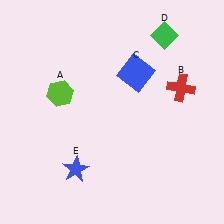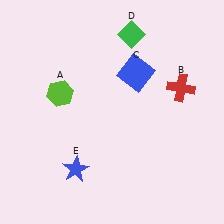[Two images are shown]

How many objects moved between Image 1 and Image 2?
1 object moved between the two images.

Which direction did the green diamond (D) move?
The green diamond (D) moved left.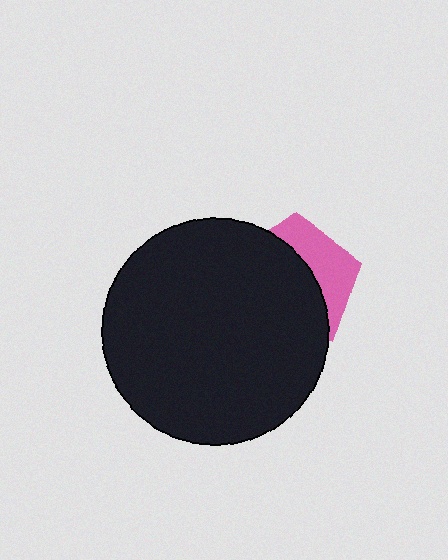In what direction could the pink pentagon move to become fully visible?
The pink pentagon could move toward the upper-right. That would shift it out from behind the black circle entirely.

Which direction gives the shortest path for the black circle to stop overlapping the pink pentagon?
Moving toward the lower-left gives the shortest separation.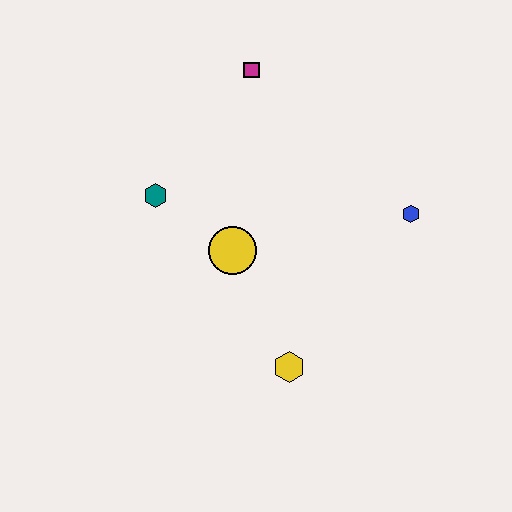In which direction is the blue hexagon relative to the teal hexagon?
The blue hexagon is to the right of the teal hexagon.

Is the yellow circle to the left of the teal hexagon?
No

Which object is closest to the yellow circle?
The teal hexagon is closest to the yellow circle.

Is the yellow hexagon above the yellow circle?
No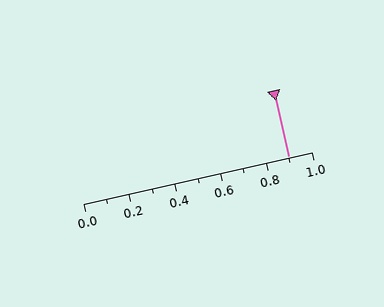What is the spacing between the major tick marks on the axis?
The major ticks are spaced 0.2 apart.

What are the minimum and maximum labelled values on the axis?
The axis runs from 0.0 to 1.0.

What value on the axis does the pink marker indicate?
The marker indicates approximately 0.9.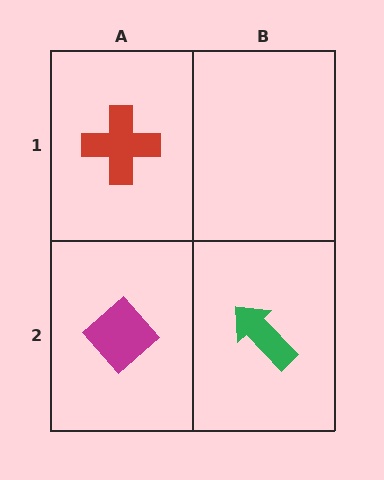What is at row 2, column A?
A magenta diamond.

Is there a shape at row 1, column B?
No, that cell is empty.